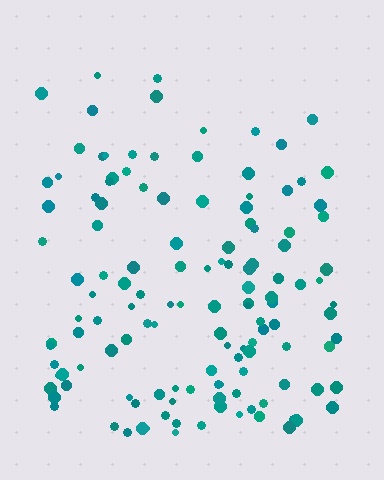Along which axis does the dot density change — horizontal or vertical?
Vertical.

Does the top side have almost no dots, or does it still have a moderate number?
Still a moderate number, just noticeably fewer than the bottom.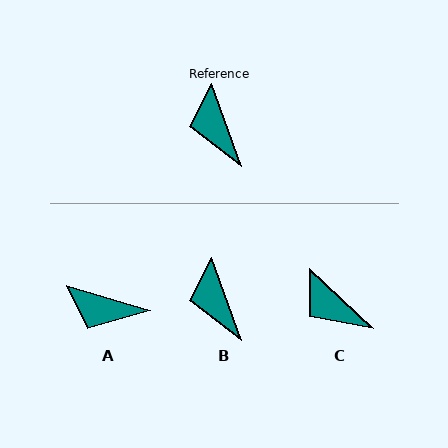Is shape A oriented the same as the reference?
No, it is off by about 53 degrees.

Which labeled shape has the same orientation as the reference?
B.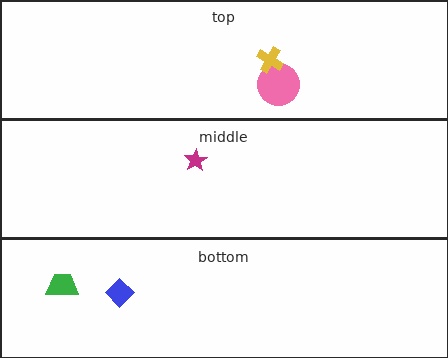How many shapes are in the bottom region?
2.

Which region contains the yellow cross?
The top region.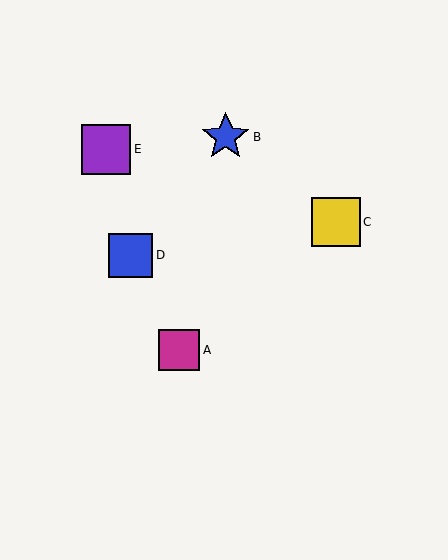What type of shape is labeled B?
Shape B is a blue star.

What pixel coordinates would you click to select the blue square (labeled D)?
Click at (131, 255) to select the blue square D.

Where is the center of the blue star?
The center of the blue star is at (226, 137).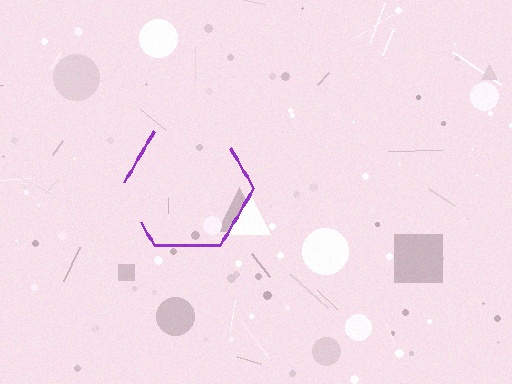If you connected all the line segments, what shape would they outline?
They would outline a hexagon.